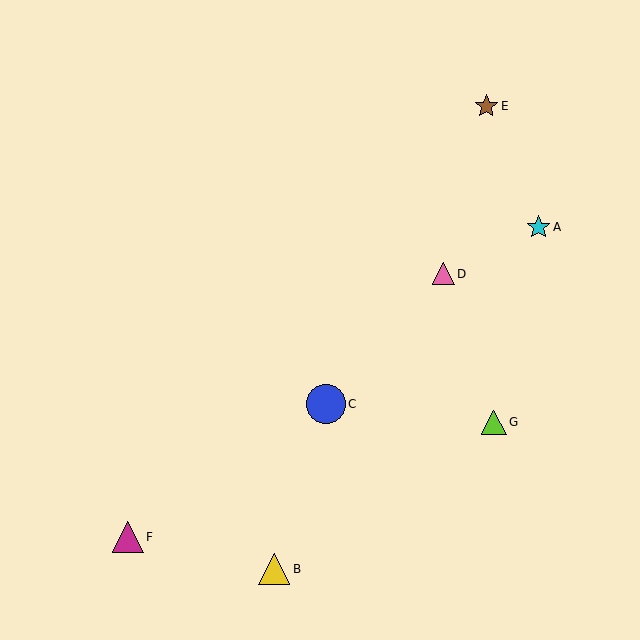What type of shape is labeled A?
Shape A is a cyan star.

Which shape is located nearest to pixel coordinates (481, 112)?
The brown star (labeled E) at (486, 106) is nearest to that location.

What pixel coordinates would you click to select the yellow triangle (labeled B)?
Click at (274, 569) to select the yellow triangle B.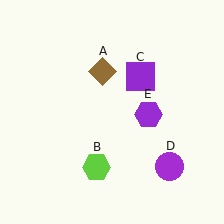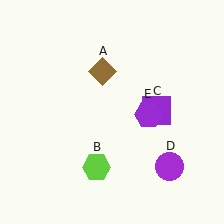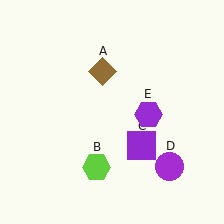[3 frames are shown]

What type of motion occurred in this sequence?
The purple square (object C) rotated clockwise around the center of the scene.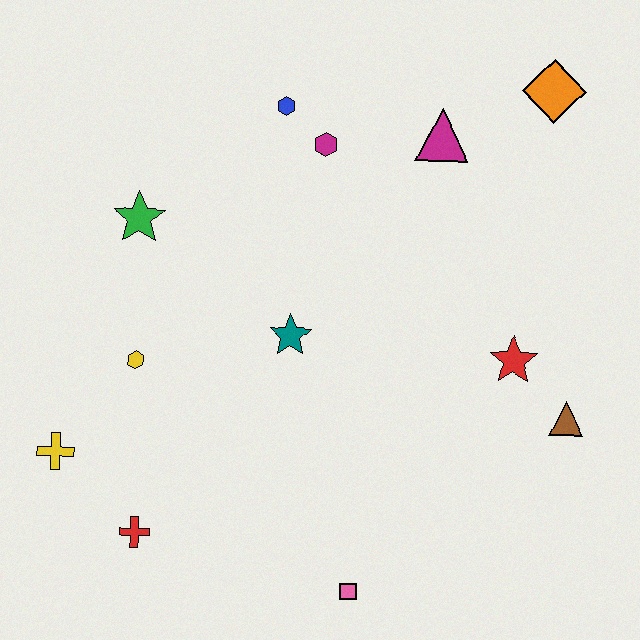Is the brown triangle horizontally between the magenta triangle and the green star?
No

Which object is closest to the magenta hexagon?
The blue hexagon is closest to the magenta hexagon.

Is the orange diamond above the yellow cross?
Yes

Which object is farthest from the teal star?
The orange diamond is farthest from the teal star.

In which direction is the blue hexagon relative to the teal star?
The blue hexagon is above the teal star.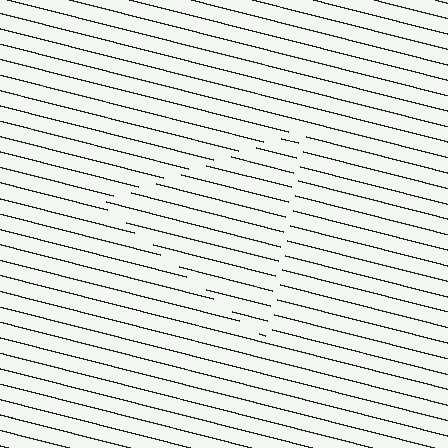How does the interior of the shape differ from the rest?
The interior of the shape contains the same grating, shifted by half a period — the contour is defined by the phase discontinuity where line-ends from the inner and outer gratings abut.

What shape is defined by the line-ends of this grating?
An illusory triangle. The interior of the shape contains the same grating, shifted by half a period — the contour is defined by the phase discontinuity where line-ends from the inner and outer gratings abut.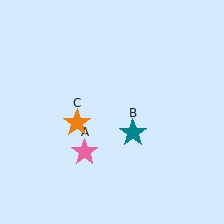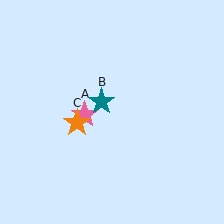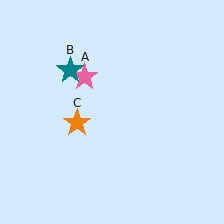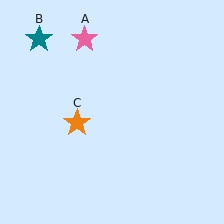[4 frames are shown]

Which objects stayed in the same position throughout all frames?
Orange star (object C) remained stationary.